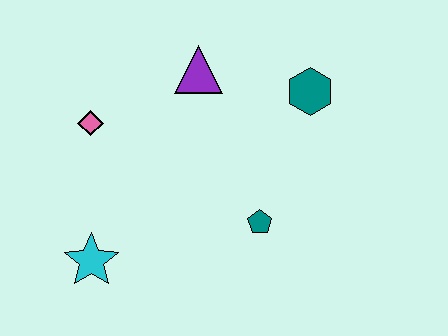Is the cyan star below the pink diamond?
Yes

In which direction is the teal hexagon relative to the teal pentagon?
The teal hexagon is above the teal pentagon.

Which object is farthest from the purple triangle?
The cyan star is farthest from the purple triangle.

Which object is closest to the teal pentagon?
The teal hexagon is closest to the teal pentagon.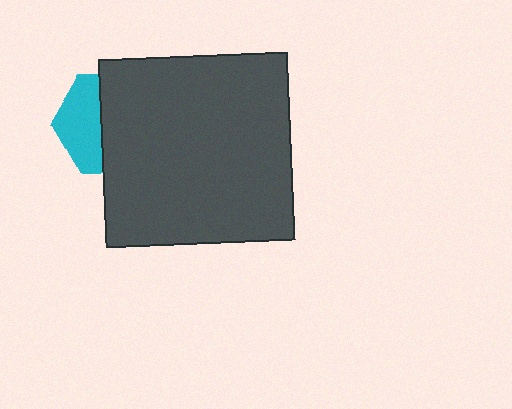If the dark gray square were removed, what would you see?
You would see the complete cyan hexagon.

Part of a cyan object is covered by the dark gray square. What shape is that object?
It is a hexagon.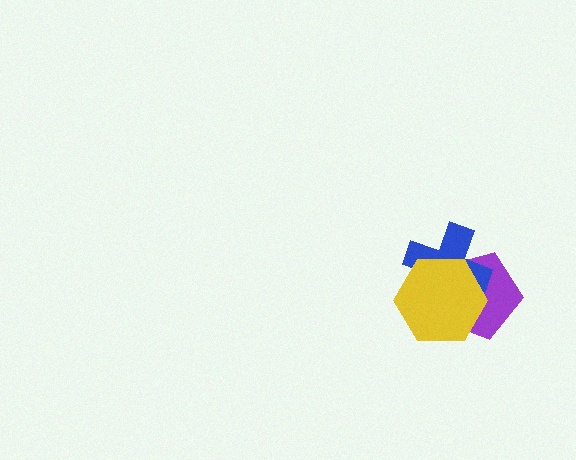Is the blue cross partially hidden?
Yes, it is partially covered by another shape.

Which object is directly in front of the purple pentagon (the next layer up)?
The blue cross is directly in front of the purple pentagon.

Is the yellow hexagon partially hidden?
No, no other shape covers it.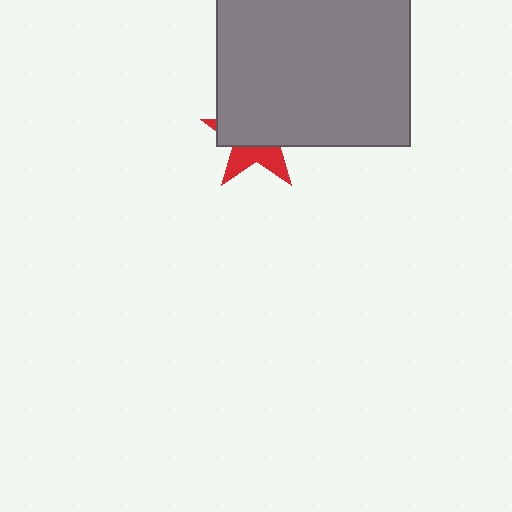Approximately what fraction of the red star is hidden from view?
Roughly 63% of the red star is hidden behind the gray square.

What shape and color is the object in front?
The object in front is a gray square.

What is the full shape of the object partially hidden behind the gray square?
The partially hidden object is a red star.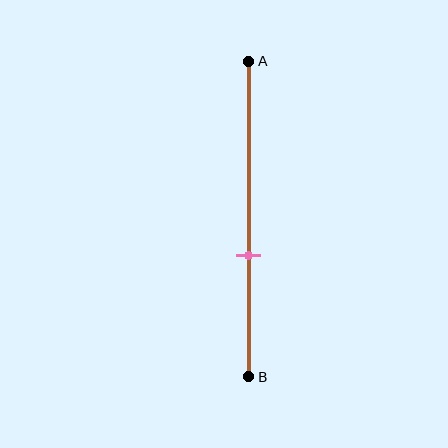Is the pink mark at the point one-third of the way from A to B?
No, the mark is at about 60% from A, not at the 33% one-third point.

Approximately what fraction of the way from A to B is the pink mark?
The pink mark is approximately 60% of the way from A to B.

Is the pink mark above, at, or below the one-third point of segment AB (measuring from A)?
The pink mark is below the one-third point of segment AB.